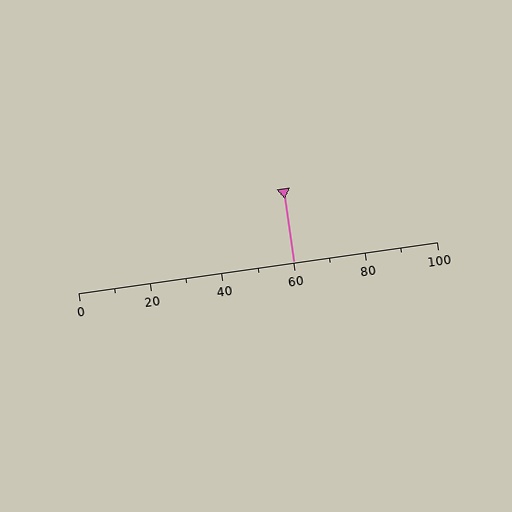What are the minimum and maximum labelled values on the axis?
The axis runs from 0 to 100.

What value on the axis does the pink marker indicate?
The marker indicates approximately 60.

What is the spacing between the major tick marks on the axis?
The major ticks are spaced 20 apart.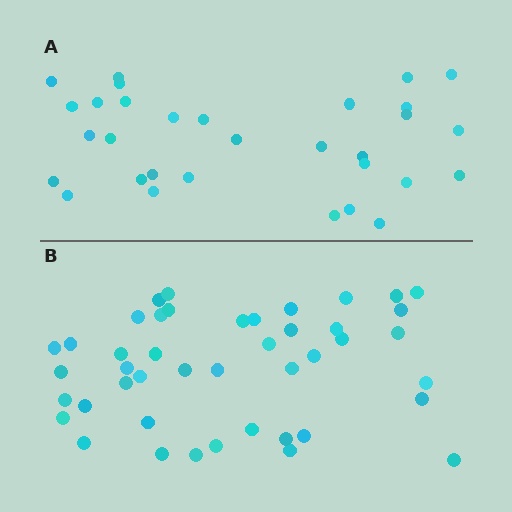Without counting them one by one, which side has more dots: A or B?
Region B (the bottom region) has more dots.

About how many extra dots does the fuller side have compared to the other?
Region B has approximately 15 more dots than region A.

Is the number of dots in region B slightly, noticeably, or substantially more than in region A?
Region B has noticeably more, but not dramatically so. The ratio is roughly 1.4 to 1.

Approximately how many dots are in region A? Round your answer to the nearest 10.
About 30 dots. (The exact count is 31, which rounds to 30.)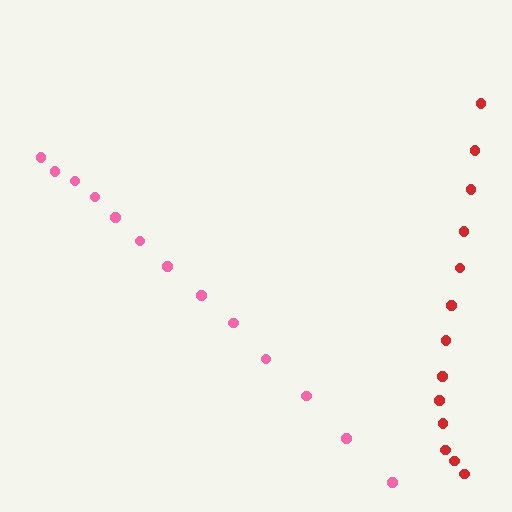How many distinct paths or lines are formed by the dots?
There are 2 distinct paths.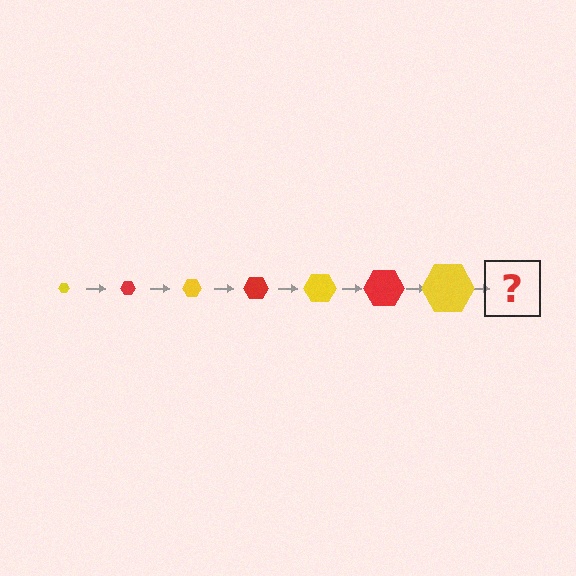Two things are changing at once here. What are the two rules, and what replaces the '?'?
The two rules are that the hexagon grows larger each step and the color cycles through yellow and red. The '?' should be a red hexagon, larger than the previous one.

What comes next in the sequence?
The next element should be a red hexagon, larger than the previous one.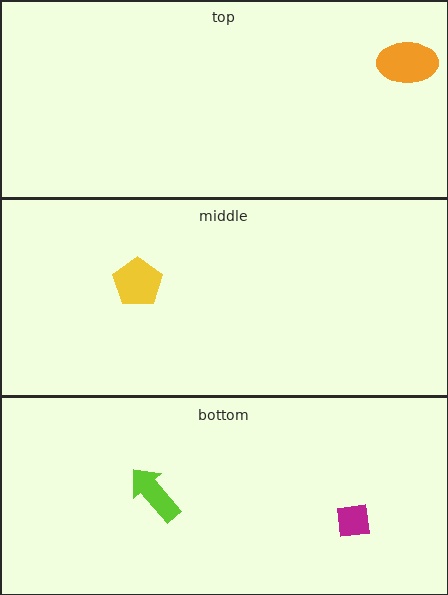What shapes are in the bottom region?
The lime arrow, the magenta square.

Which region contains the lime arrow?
The bottom region.